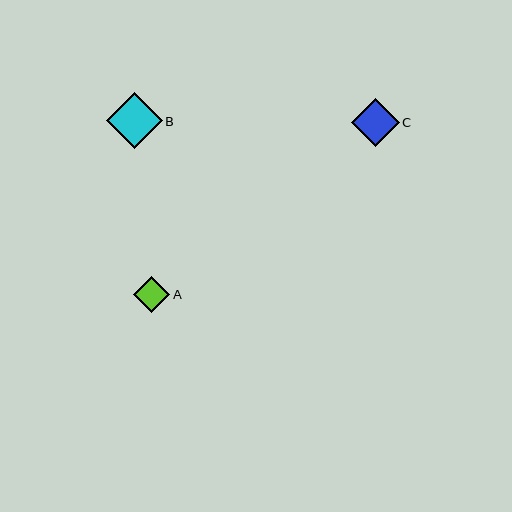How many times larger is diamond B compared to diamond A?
Diamond B is approximately 1.6 times the size of diamond A.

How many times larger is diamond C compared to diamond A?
Diamond C is approximately 1.3 times the size of diamond A.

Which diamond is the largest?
Diamond B is the largest with a size of approximately 56 pixels.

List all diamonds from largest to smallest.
From largest to smallest: B, C, A.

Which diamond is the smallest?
Diamond A is the smallest with a size of approximately 36 pixels.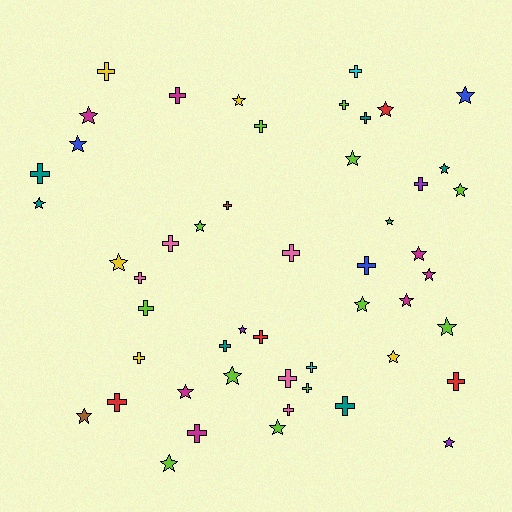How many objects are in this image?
There are 50 objects.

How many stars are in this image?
There are 25 stars.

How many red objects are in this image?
There are 4 red objects.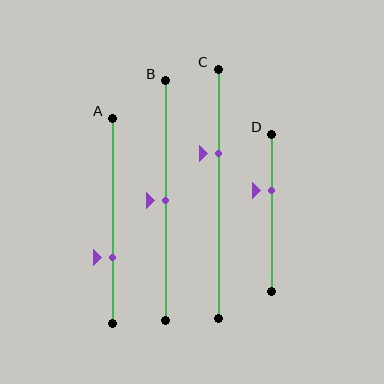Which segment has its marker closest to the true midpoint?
Segment B has its marker closest to the true midpoint.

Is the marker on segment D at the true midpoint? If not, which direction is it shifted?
No, the marker on segment D is shifted upward by about 14% of the segment length.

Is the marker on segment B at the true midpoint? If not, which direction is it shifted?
Yes, the marker on segment B is at the true midpoint.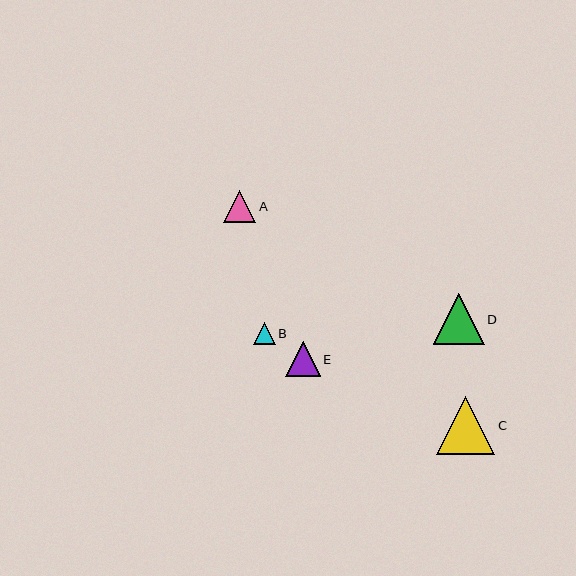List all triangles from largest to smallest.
From largest to smallest: C, D, E, A, B.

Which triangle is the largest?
Triangle C is the largest with a size of approximately 58 pixels.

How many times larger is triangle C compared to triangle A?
Triangle C is approximately 1.8 times the size of triangle A.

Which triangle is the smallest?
Triangle B is the smallest with a size of approximately 22 pixels.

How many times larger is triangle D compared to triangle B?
Triangle D is approximately 2.3 times the size of triangle B.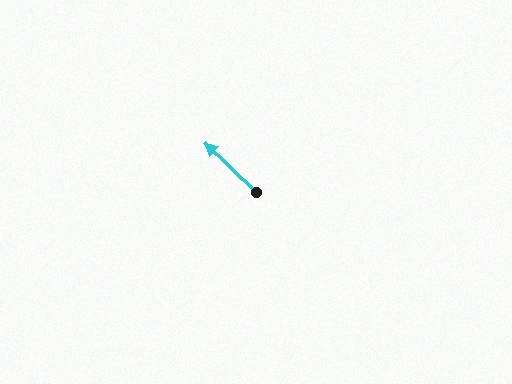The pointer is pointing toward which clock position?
Roughly 10 o'clock.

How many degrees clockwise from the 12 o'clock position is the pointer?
Approximately 314 degrees.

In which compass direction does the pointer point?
Northwest.